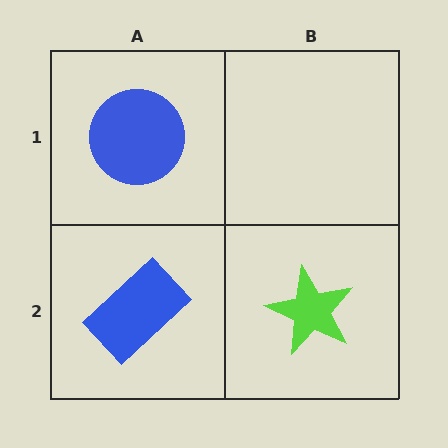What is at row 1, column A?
A blue circle.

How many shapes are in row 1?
1 shape.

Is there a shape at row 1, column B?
No, that cell is empty.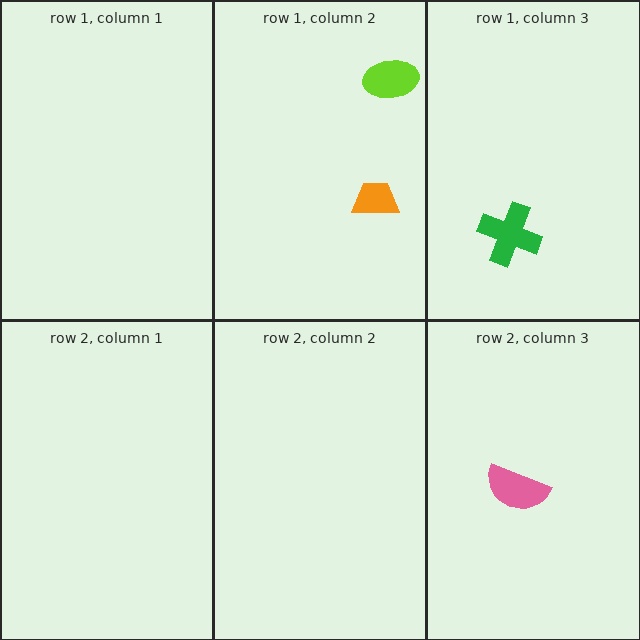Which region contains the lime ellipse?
The row 1, column 2 region.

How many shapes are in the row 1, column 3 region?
1.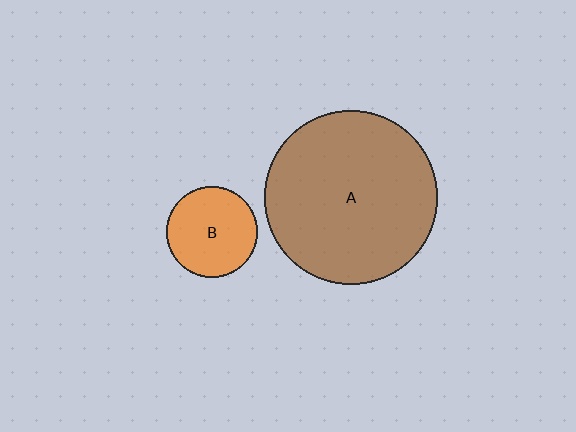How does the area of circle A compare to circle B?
Approximately 3.6 times.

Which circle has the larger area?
Circle A (brown).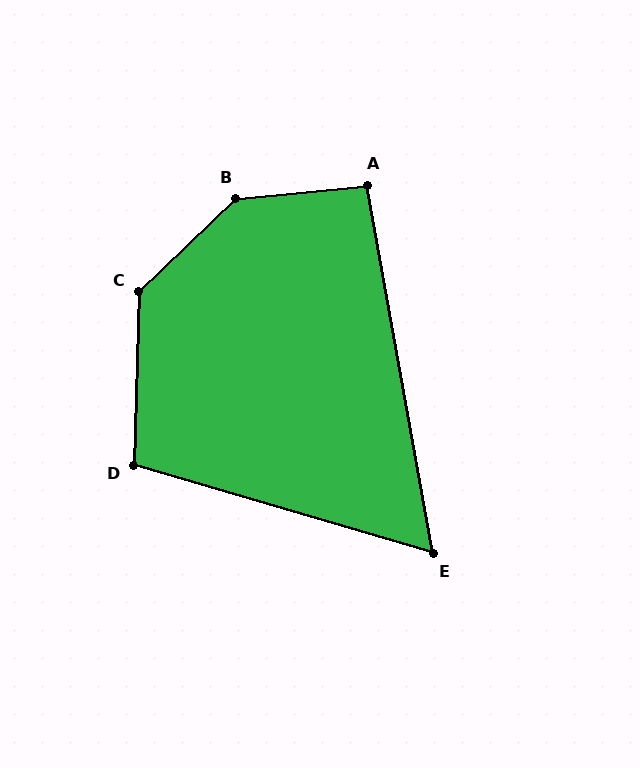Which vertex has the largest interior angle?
B, at approximately 142 degrees.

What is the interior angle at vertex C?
Approximately 135 degrees (obtuse).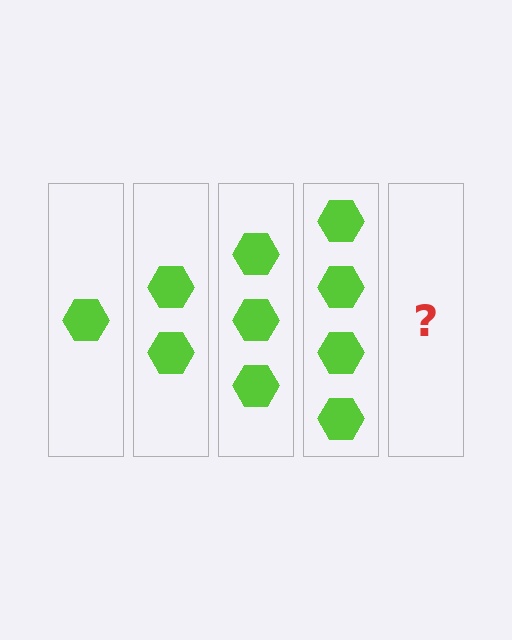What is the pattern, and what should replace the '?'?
The pattern is that each step adds one more hexagon. The '?' should be 5 hexagons.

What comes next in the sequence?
The next element should be 5 hexagons.